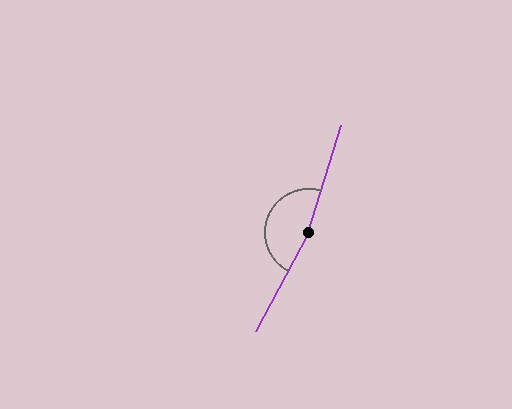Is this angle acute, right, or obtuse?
It is obtuse.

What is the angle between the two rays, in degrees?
Approximately 169 degrees.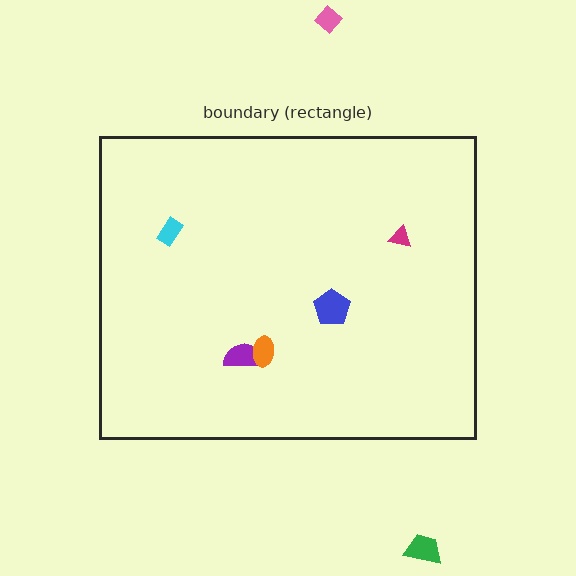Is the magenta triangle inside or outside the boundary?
Inside.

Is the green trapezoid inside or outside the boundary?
Outside.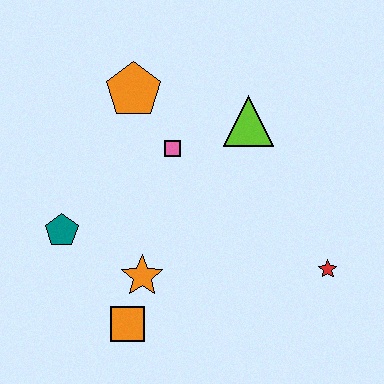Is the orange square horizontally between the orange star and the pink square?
No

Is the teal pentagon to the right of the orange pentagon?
No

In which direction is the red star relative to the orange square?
The red star is to the right of the orange square.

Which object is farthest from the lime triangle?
The orange square is farthest from the lime triangle.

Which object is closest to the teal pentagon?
The orange star is closest to the teal pentagon.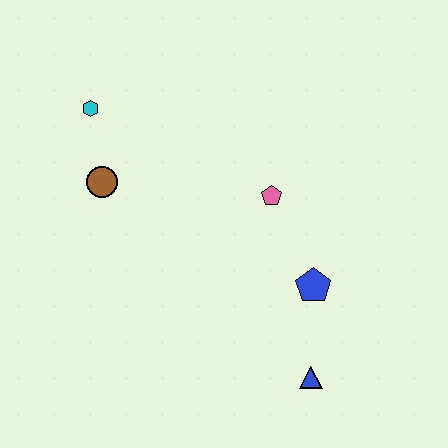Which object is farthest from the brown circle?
The blue triangle is farthest from the brown circle.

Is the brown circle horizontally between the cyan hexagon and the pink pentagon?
Yes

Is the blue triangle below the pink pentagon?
Yes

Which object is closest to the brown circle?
The cyan hexagon is closest to the brown circle.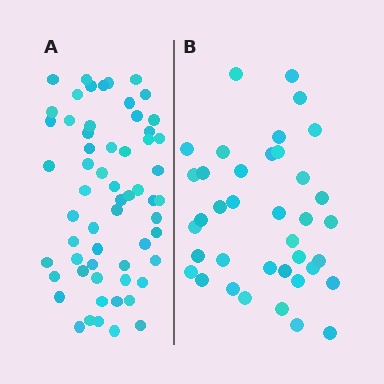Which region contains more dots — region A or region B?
Region A (the left region) has more dots.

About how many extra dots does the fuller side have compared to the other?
Region A has approximately 20 more dots than region B.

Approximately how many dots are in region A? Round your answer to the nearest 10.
About 60 dots.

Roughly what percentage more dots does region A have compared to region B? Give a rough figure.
About 60% more.